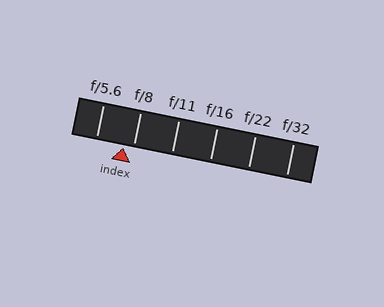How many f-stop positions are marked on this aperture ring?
There are 6 f-stop positions marked.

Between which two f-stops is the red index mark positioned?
The index mark is between f/5.6 and f/8.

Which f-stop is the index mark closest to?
The index mark is closest to f/8.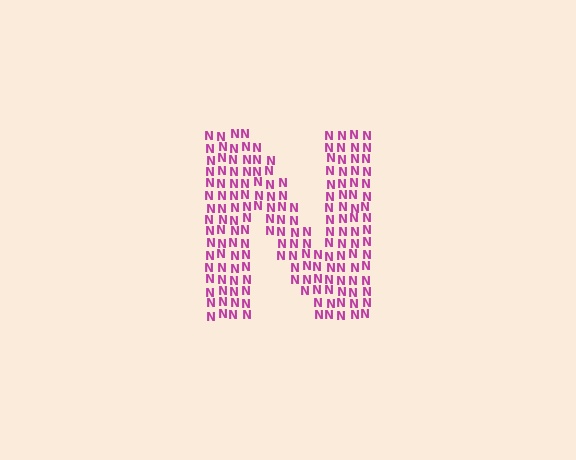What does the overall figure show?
The overall figure shows the letter N.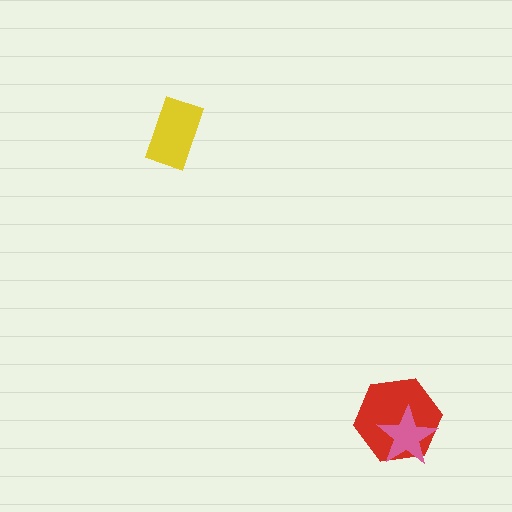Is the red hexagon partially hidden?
Yes, it is partially covered by another shape.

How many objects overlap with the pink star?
1 object overlaps with the pink star.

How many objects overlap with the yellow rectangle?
0 objects overlap with the yellow rectangle.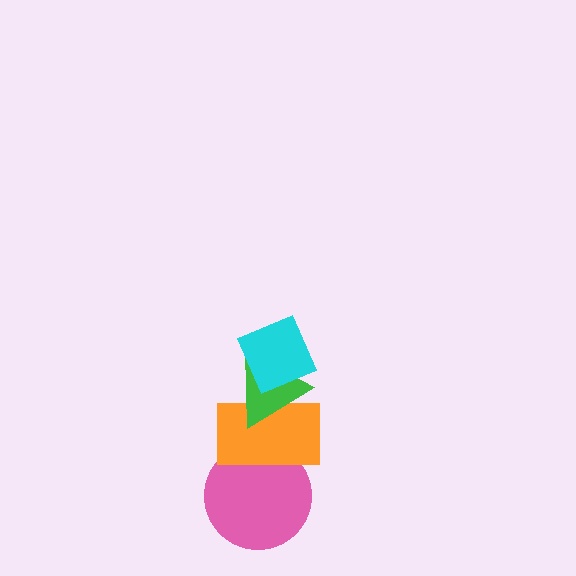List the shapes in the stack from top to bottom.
From top to bottom: the cyan diamond, the green triangle, the orange rectangle, the pink circle.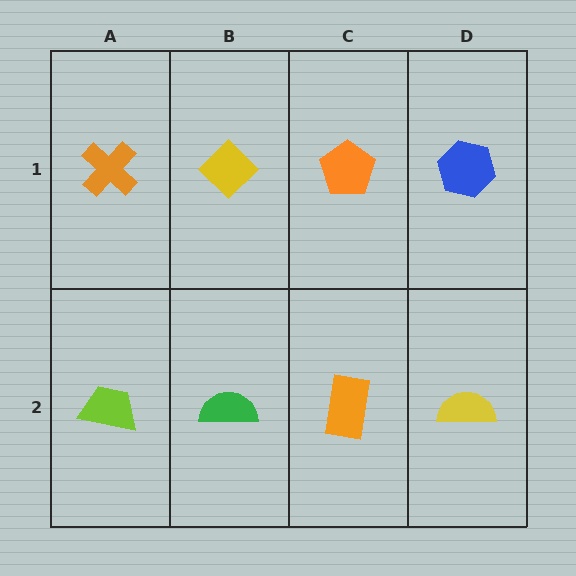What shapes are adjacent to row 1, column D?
A yellow semicircle (row 2, column D), an orange pentagon (row 1, column C).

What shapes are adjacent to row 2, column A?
An orange cross (row 1, column A), a green semicircle (row 2, column B).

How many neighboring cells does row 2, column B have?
3.